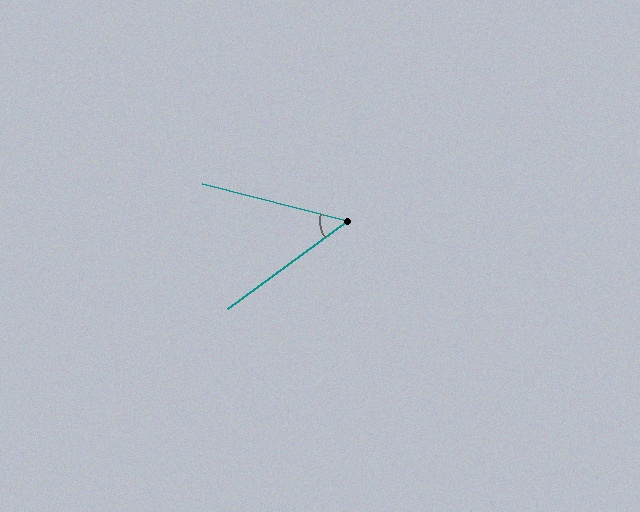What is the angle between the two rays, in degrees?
Approximately 51 degrees.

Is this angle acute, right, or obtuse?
It is acute.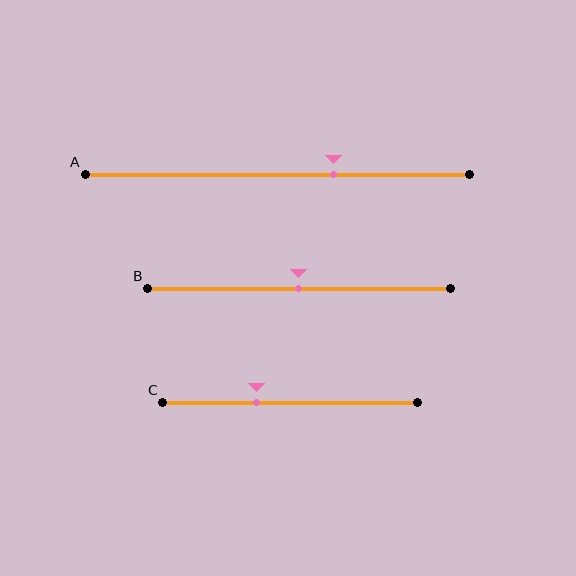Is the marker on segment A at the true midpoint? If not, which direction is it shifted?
No, the marker on segment A is shifted to the right by about 15% of the segment length.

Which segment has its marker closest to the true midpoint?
Segment B has its marker closest to the true midpoint.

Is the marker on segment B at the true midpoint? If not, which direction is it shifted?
Yes, the marker on segment B is at the true midpoint.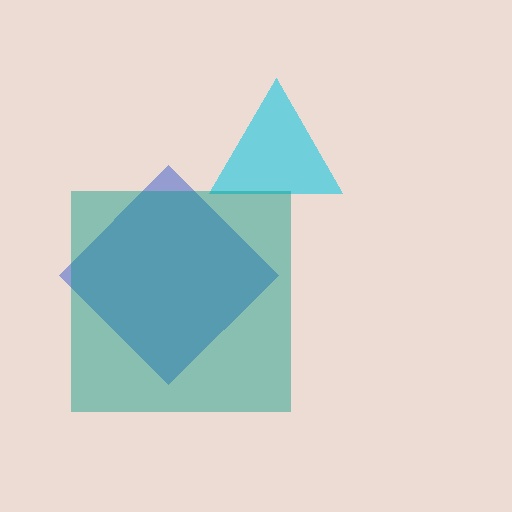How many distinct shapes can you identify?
There are 3 distinct shapes: a cyan triangle, a blue diamond, a teal square.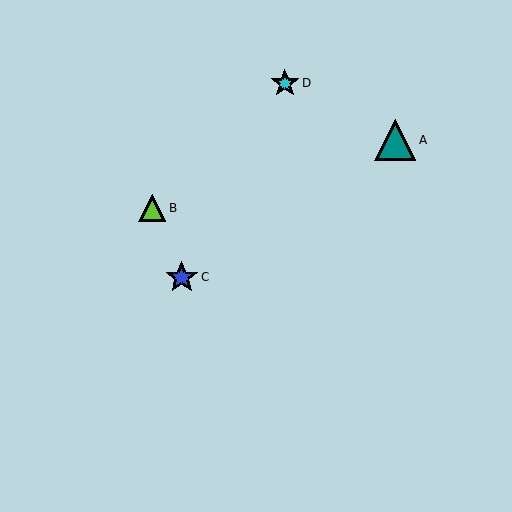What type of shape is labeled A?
Shape A is a teal triangle.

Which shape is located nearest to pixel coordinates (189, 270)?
The blue star (labeled C) at (182, 277) is nearest to that location.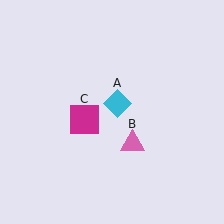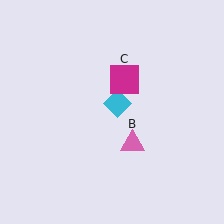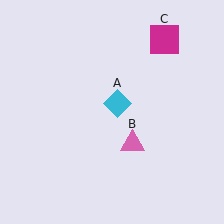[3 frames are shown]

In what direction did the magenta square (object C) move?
The magenta square (object C) moved up and to the right.